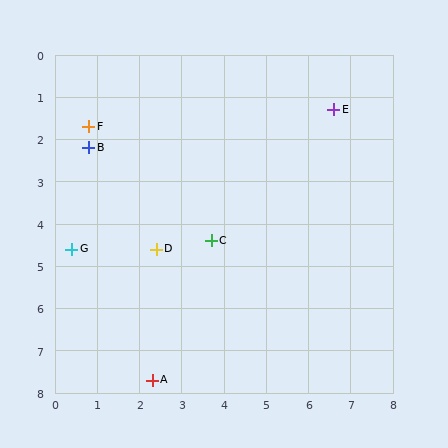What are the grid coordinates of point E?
Point E is at approximately (6.6, 1.3).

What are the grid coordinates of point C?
Point C is at approximately (3.7, 4.4).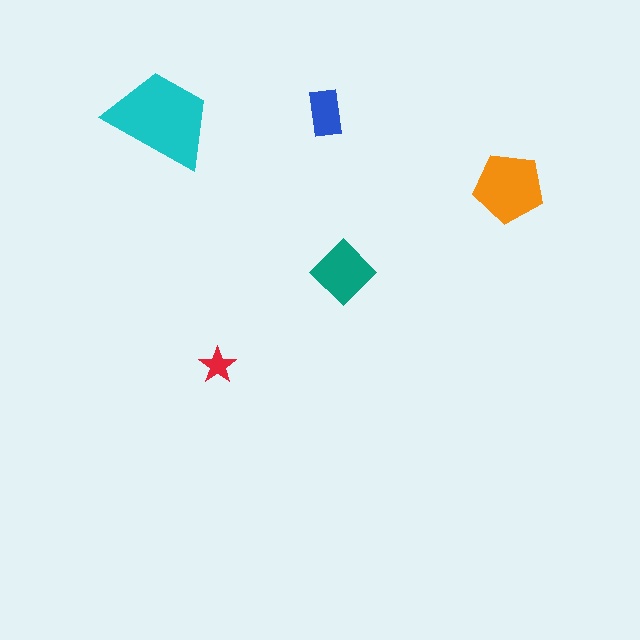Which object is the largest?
The cyan trapezoid.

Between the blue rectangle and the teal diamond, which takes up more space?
The teal diamond.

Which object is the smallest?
The red star.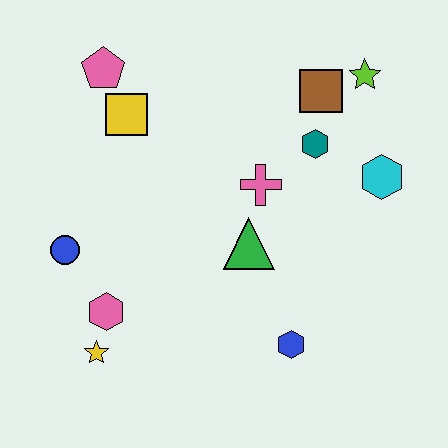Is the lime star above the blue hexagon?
Yes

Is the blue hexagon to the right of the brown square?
No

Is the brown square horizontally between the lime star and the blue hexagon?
Yes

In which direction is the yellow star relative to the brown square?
The yellow star is below the brown square.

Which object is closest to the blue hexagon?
The green triangle is closest to the blue hexagon.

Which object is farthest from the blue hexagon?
The pink pentagon is farthest from the blue hexagon.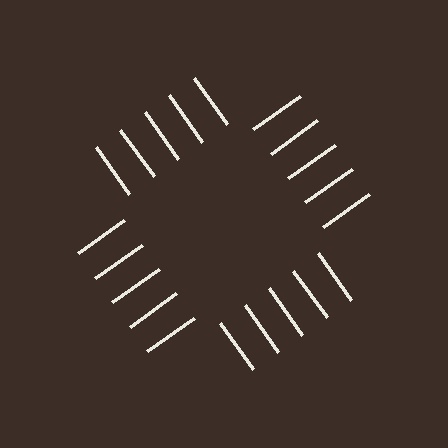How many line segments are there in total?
20 — 5 along each of the 4 edges.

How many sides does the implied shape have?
4 sides — the line-ends trace a square.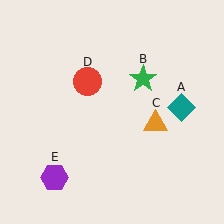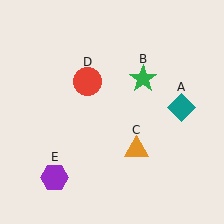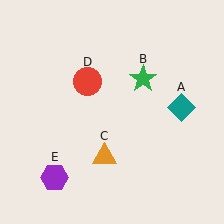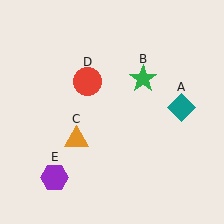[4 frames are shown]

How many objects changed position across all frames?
1 object changed position: orange triangle (object C).